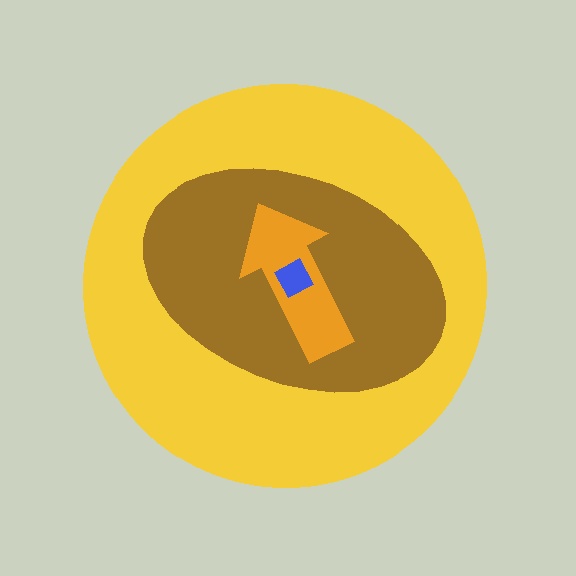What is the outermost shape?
The yellow circle.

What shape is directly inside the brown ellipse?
The orange arrow.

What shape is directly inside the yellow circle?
The brown ellipse.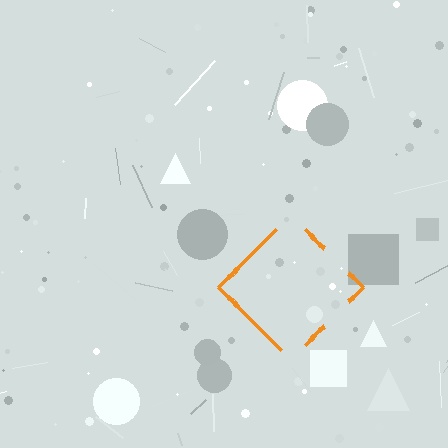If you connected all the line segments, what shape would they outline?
They would outline a diamond.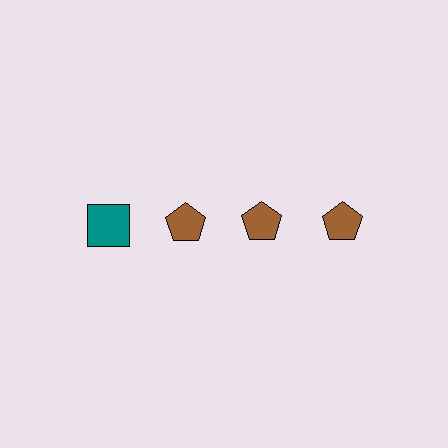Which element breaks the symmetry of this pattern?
The teal square in the top row, leftmost column breaks the symmetry. All other shapes are brown pentagons.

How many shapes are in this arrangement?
There are 4 shapes arranged in a grid pattern.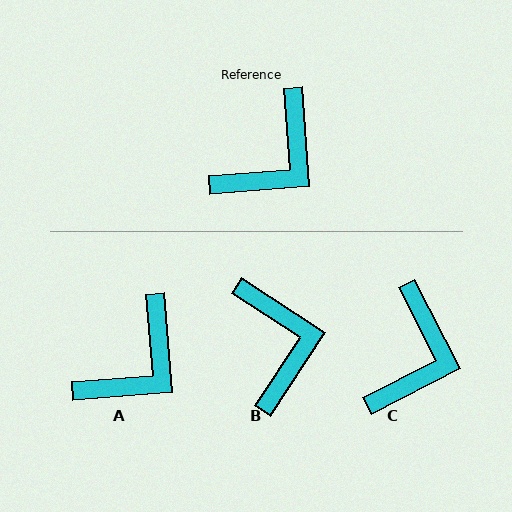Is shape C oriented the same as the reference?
No, it is off by about 23 degrees.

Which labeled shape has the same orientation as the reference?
A.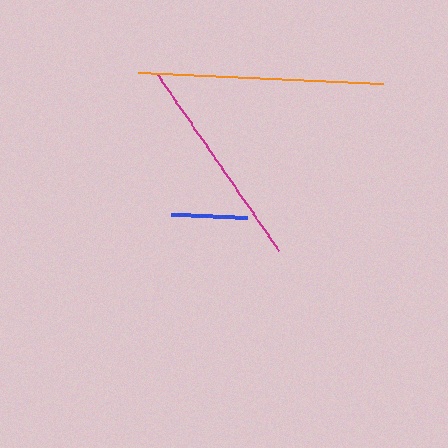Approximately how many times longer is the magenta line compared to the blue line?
The magenta line is approximately 2.8 times the length of the blue line.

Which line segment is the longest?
The orange line is the longest at approximately 245 pixels.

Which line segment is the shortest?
The blue line is the shortest at approximately 76 pixels.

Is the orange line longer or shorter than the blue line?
The orange line is longer than the blue line.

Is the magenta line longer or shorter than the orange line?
The orange line is longer than the magenta line.